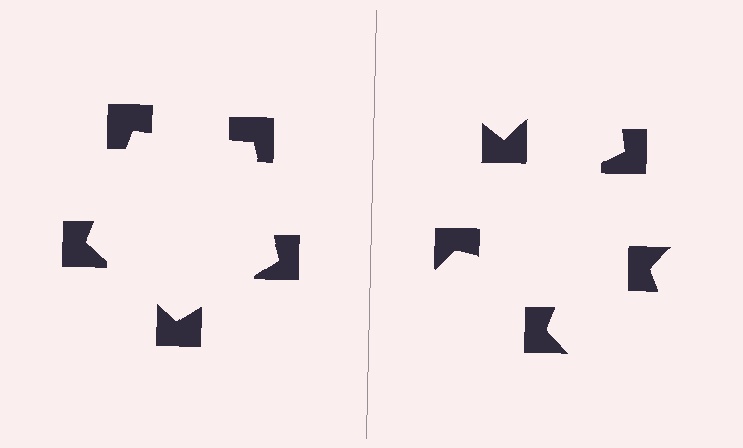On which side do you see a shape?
An illusory pentagon appears on the left side. On the right side the wedge cuts are rotated, so no coherent shape forms.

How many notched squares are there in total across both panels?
10 — 5 on each side.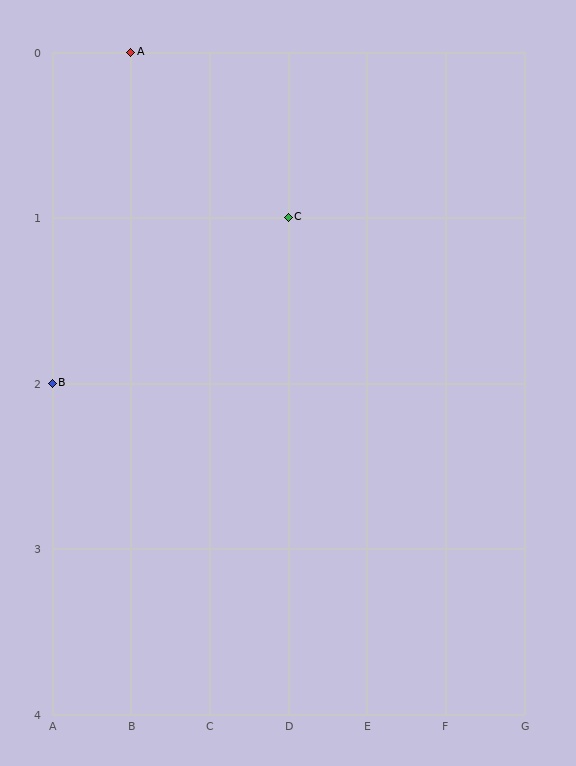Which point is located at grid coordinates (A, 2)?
Point B is at (A, 2).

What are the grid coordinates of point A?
Point A is at grid coordinates (B, 0).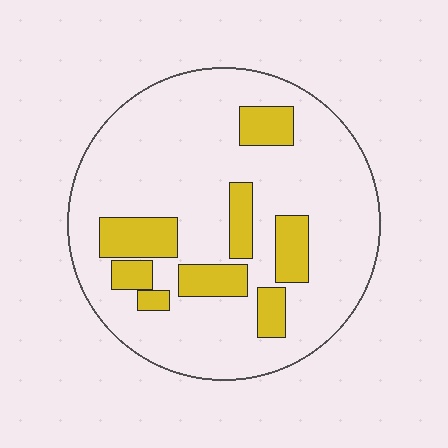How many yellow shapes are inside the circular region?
8.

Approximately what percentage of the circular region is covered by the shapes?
Approximately 20%.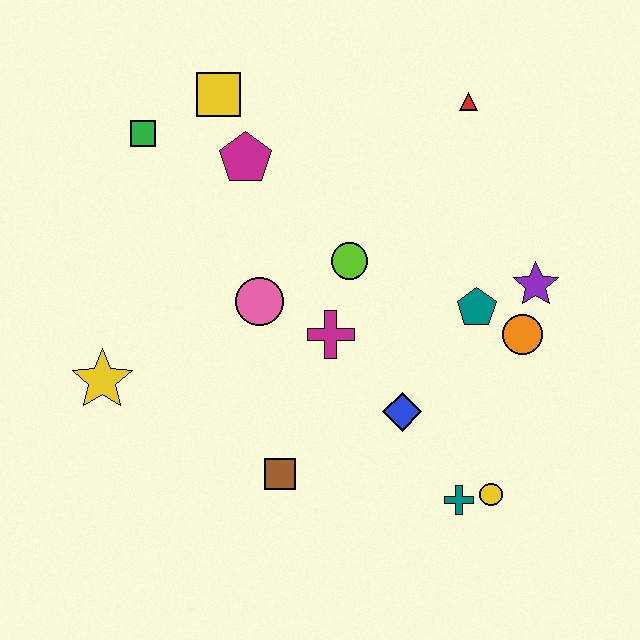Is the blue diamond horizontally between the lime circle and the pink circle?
No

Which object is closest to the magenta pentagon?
The yellow square is closest to the magenta pentagon.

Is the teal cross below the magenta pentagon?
Yes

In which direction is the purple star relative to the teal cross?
The purple star is above the teal cross.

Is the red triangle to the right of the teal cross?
Yes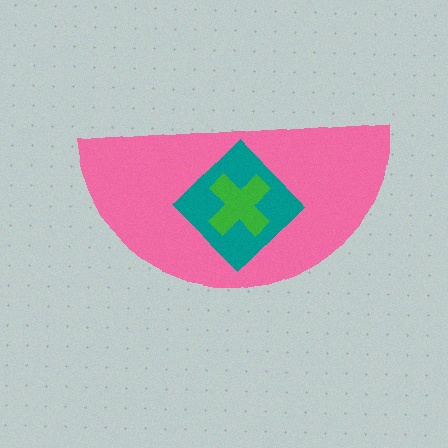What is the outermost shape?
The pink semicircle.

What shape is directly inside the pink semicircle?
The teal diamond.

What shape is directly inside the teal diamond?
The green cross.